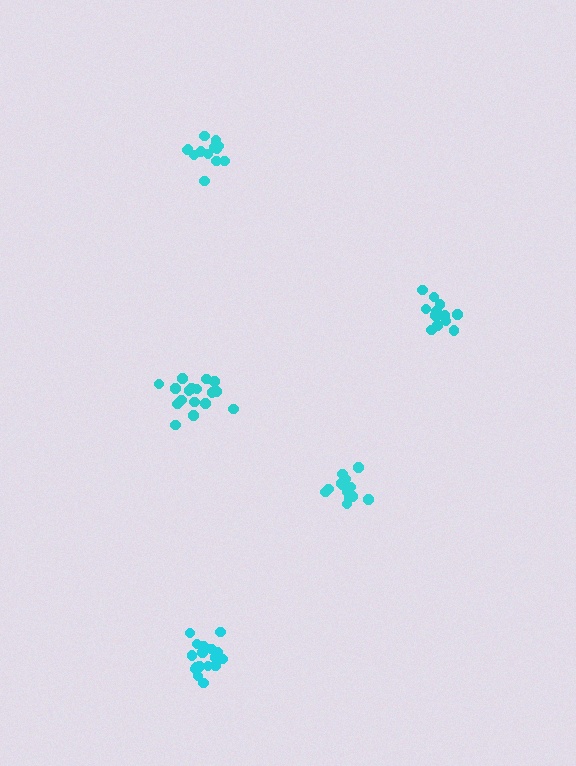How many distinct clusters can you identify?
There are 5 distinct clusters.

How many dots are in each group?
Group 1: 16 dots, Group 2: 18 dots, Group 3: 17 dots, Group 4: 13 dots, Group 5: 13 dots (77 total).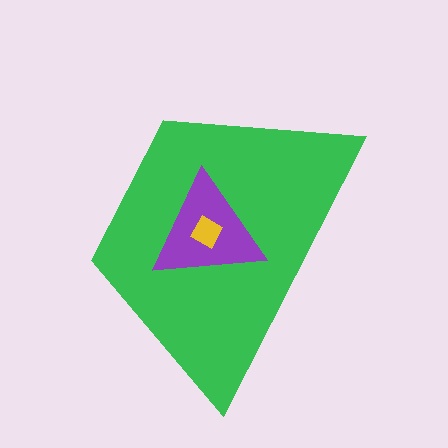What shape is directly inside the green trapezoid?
The purple triangle.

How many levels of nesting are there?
3.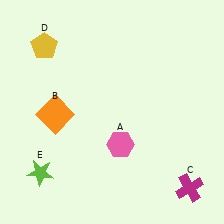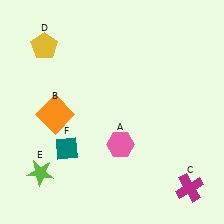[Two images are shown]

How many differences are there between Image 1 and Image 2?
There is 1 difference between the two images.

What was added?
A teal diamond (F) was added in Image 2.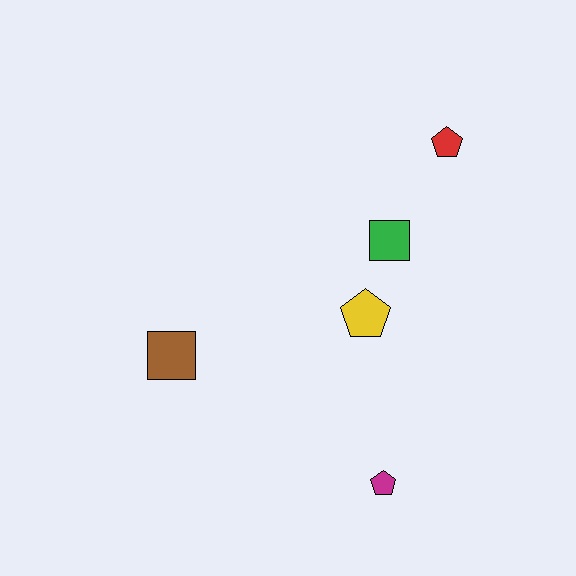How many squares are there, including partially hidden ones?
There are 2 squares.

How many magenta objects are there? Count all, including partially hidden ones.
There is 1 magenta object.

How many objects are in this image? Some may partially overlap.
There are 5 objects.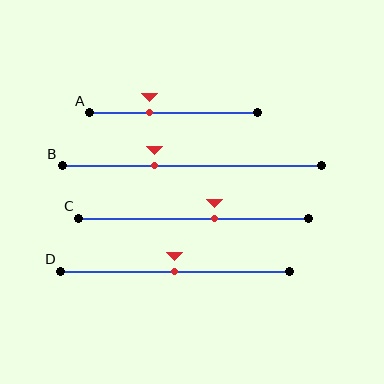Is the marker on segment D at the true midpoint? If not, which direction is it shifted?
Yes, the marker on segment D is at the true midpoint.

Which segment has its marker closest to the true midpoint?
Segment D has its marker closest to the true midpoint.